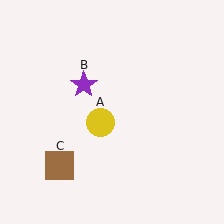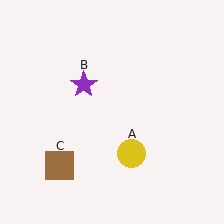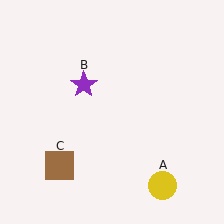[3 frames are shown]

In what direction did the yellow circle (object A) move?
The yellow circle (object A) moved down and to the right.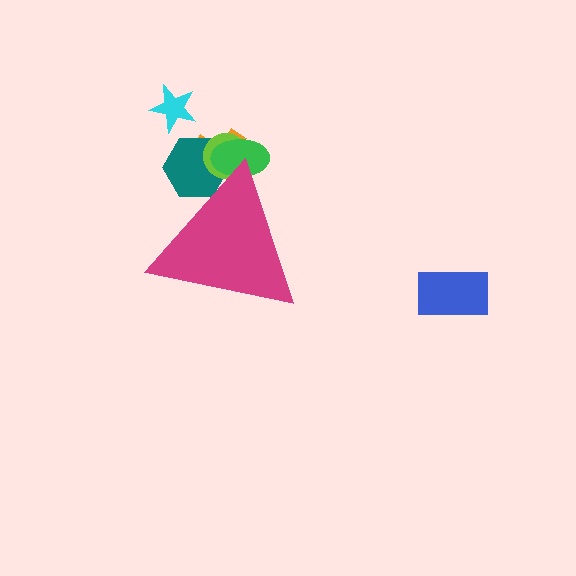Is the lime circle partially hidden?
Yes, the lime circle is partially hidden behind the magenta triangle.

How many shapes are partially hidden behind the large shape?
4 shapes are partially hidden.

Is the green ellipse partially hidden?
Yes, the green ellipse is partially hidden behind the magenta triangle.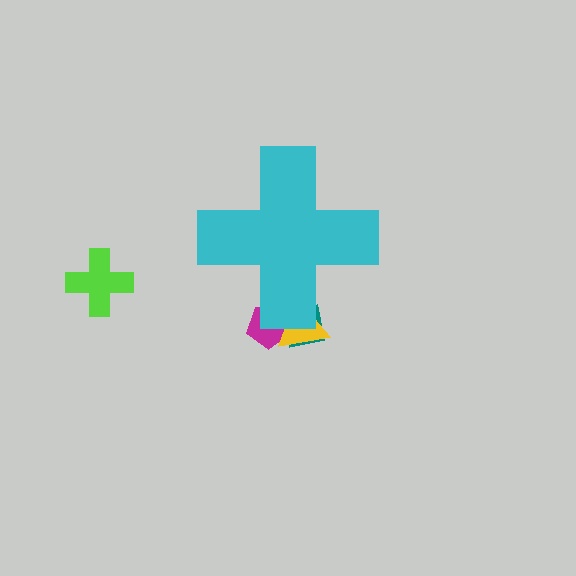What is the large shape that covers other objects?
A cyan cross.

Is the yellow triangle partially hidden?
Yes, the yellow triangle is partially hidden behind the cyan cross.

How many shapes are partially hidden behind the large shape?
3 shapes are partially hidden.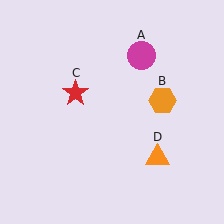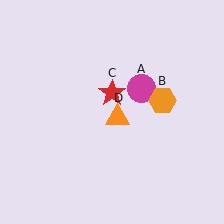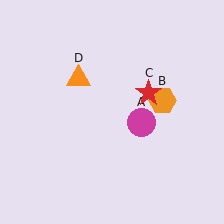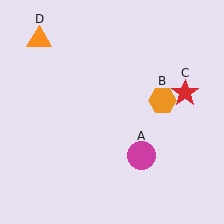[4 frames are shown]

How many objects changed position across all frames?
3 objects changed position: magenta circle (object A), red star (object C), orange triangle (object D).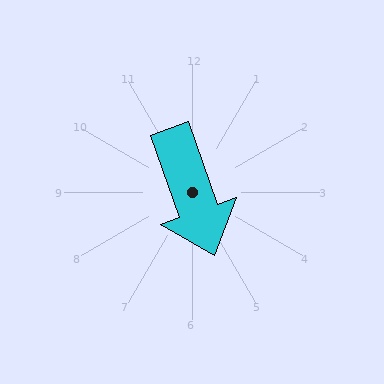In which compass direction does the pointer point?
South.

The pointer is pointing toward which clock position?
Roughly 5 o'clock.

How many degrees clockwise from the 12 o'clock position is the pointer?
Approximately 160 degrees.